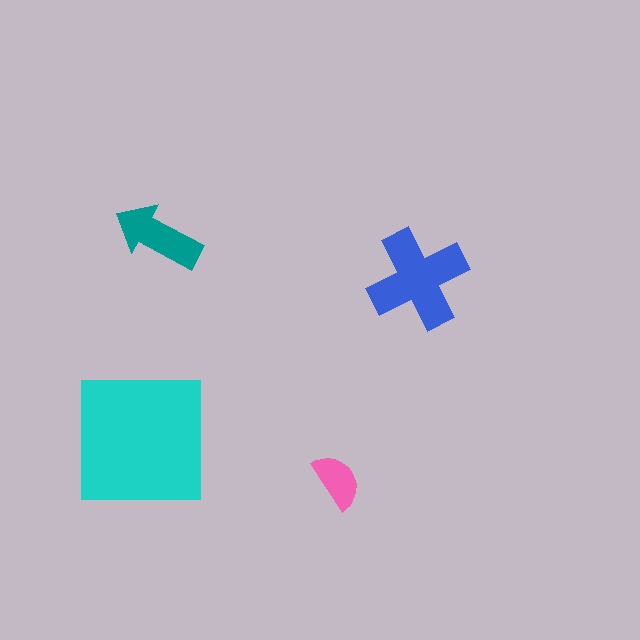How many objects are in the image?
There are 4 objects in the image.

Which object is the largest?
The cyan square.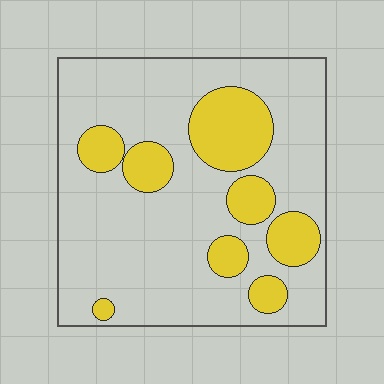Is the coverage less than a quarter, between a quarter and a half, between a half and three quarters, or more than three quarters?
Less than a quarter.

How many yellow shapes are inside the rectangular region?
8.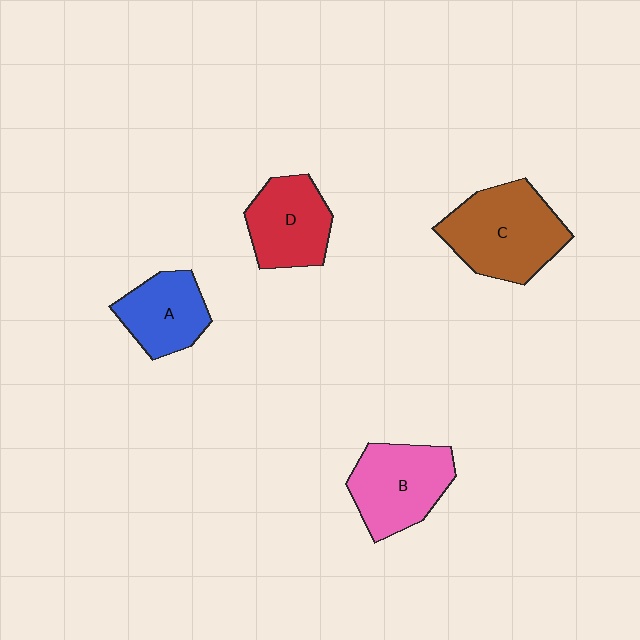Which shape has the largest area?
Shape C (brown).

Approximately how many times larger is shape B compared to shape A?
Approximately 1.3 times.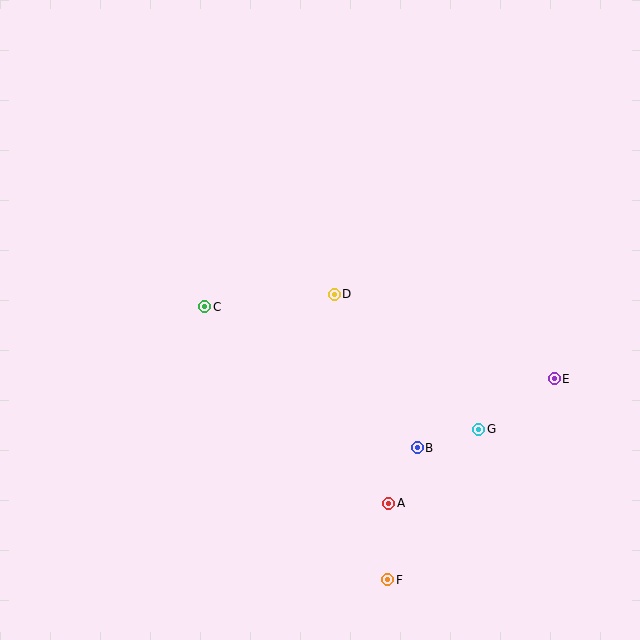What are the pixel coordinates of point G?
Point G is at (479, 429).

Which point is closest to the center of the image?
Point D at (334, 294) is closest to the center.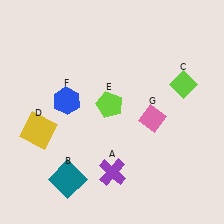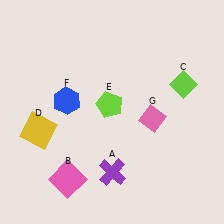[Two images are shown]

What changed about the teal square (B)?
In Image 1, B is teal. In Image 2, it changed to pink.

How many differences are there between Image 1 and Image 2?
There is 1 difference between the two images.